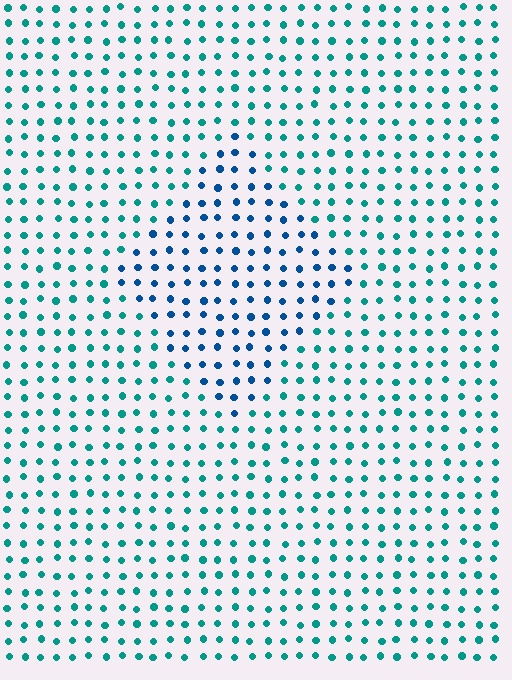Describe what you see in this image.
The image is filled with small teal elements in a uniform arrangement. A diamond-shaped region is visible where the elements are tinted to a slightly different hue, forming a subtle color boundary.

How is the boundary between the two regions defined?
The boundary is defined purely by a slight shift in hue (about 36 degrees). Spacing, size, and orientation are identical on both sides.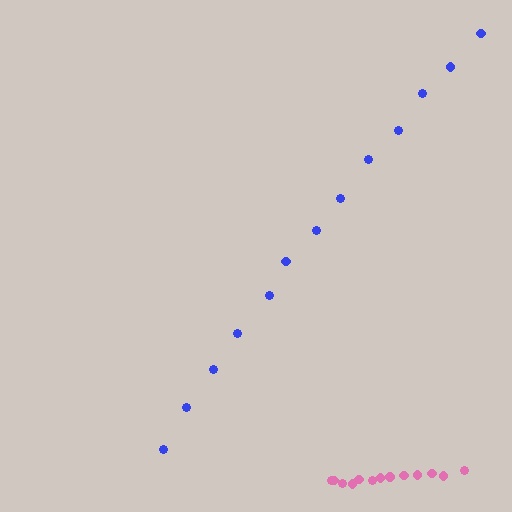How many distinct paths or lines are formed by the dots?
There are 2 distinct paths.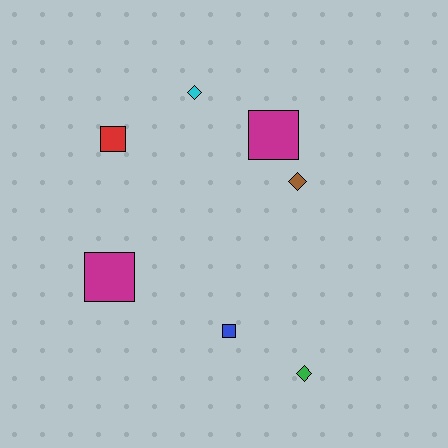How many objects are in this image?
There are 7 objects.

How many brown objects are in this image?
There is 1 brown object.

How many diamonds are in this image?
There are 3 diamonds.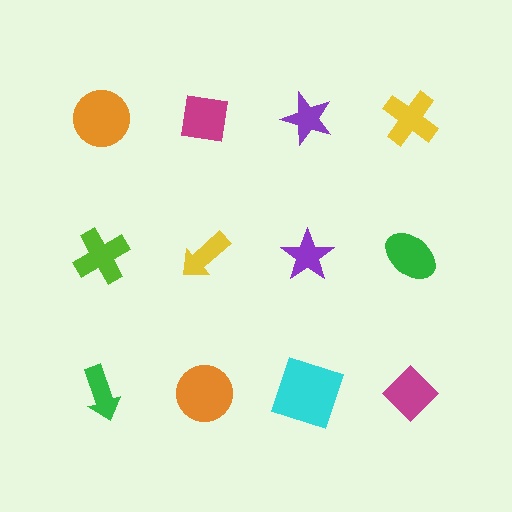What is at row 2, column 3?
A purple star.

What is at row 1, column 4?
A yellow cross.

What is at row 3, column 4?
A magenta diamond.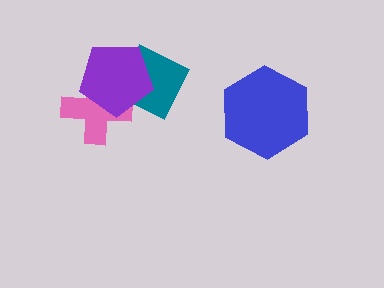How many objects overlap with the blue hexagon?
0 objects overlap with the blue hexagon.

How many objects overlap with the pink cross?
2 objects overlap with the pink cross.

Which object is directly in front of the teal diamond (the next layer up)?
The pink cross is directly in front of the teal diamond.